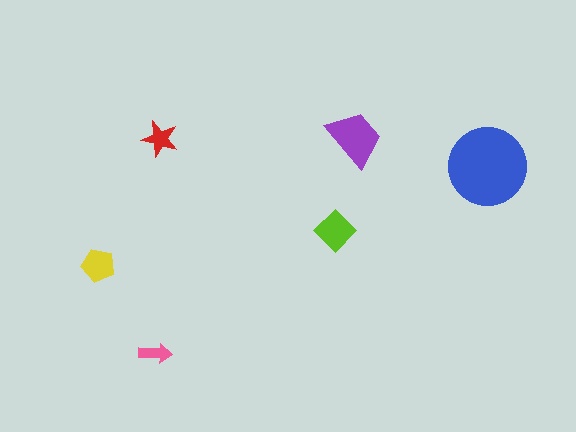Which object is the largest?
The blue circle.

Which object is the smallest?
The pink arrow.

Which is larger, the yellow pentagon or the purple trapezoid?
The purple trapezoid.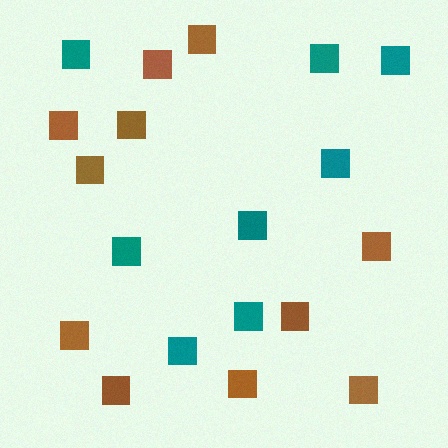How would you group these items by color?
There are 2 groups: one group of brown squares (11) and one group of teal squares (8).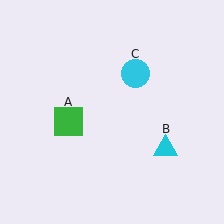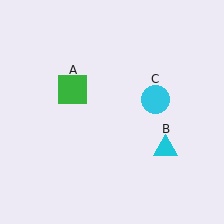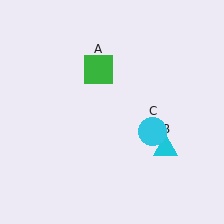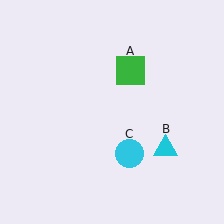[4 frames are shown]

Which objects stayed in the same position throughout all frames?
Cyan triangle (object B) remained stationary.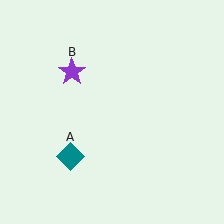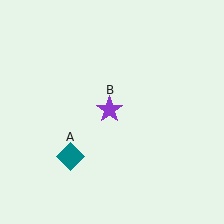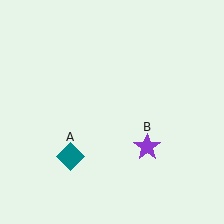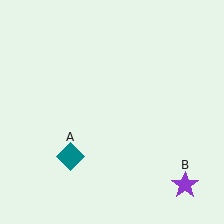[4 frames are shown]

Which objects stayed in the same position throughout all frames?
Teal diamond (object A) remained stationary.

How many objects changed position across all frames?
1 object changed position: purple star (object B).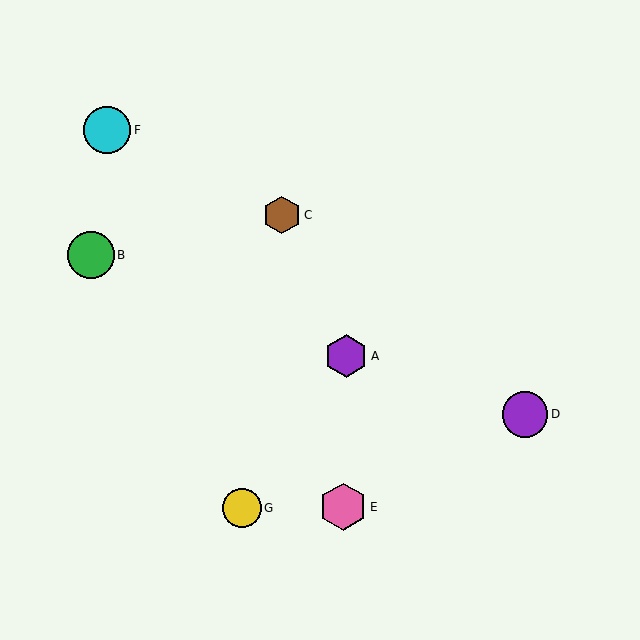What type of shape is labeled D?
Shape D is a purple circle.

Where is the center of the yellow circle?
The center of the yellow circle is at (242, 508).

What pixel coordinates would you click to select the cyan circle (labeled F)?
Click at (107, 130) to select the cyan circle F.